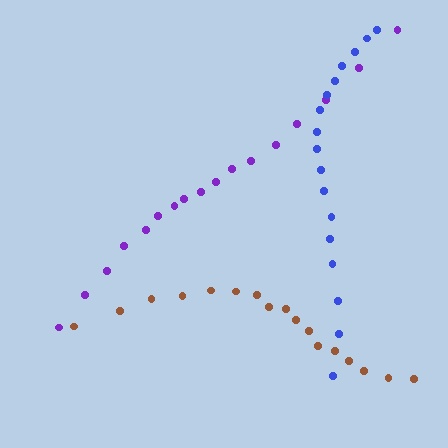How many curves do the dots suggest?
There are 3 distinct paths.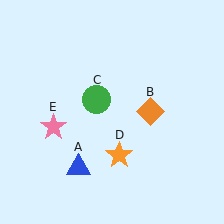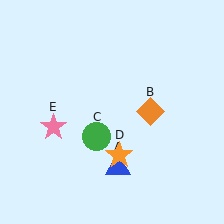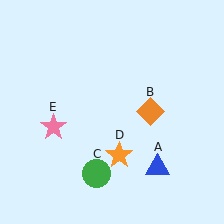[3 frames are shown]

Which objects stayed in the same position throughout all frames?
Orange diamond (object B) and orange star (object D) and pink star (object E) remained stationary.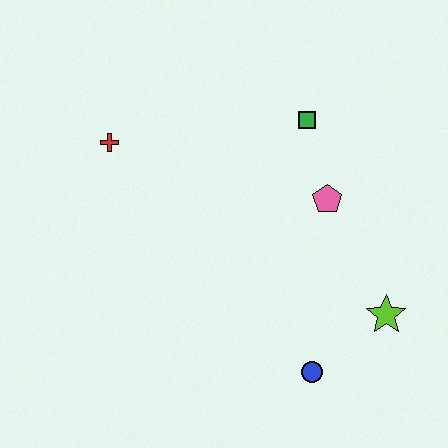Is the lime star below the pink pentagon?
Yes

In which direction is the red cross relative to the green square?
The red cross is to the left of the green square.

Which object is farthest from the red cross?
The lime star is farthest from the red cross.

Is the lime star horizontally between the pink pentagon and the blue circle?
No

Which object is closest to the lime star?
The blue circle is closest to the lime star.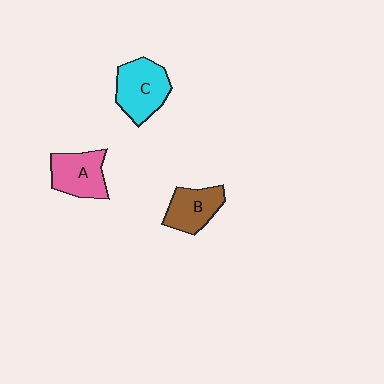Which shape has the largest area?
Shape C (cyan).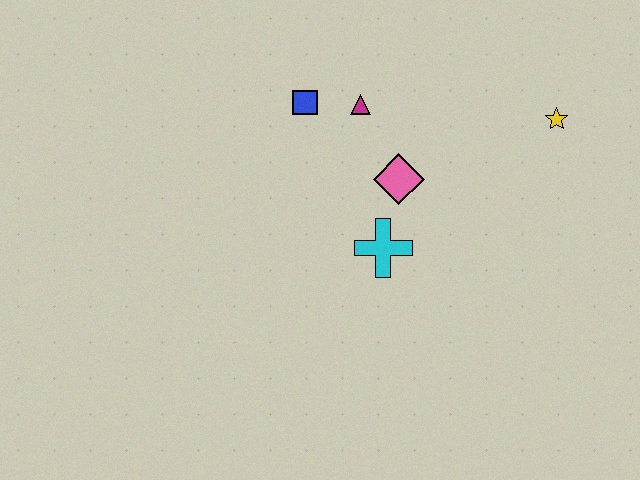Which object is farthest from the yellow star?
The blue square is farthest from the yellow star.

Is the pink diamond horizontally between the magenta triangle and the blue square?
No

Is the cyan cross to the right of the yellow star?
No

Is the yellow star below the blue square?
Yes